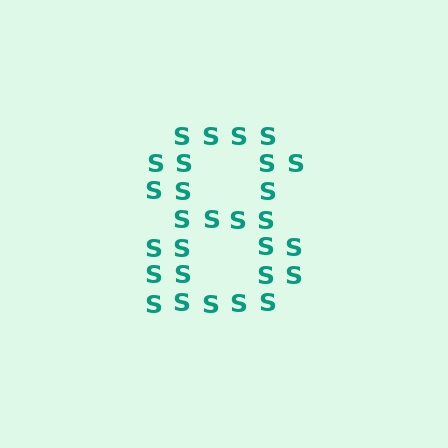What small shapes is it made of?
It is made of small letter S's.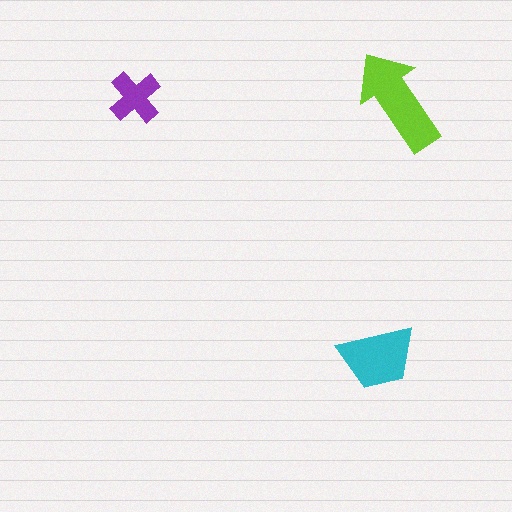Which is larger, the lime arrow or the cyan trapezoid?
The lime arrow.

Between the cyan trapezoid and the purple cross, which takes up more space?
The cyan trapezoid.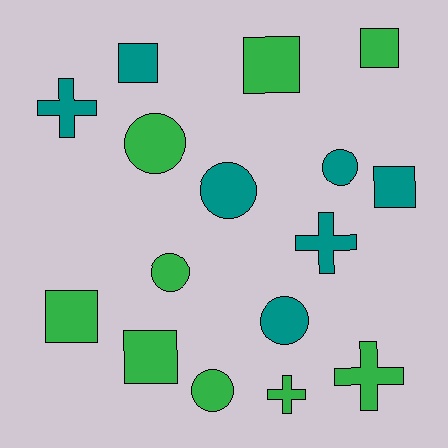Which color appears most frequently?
Green, with 9 objects.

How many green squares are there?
There are 4 green squares.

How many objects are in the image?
There are 16 objects.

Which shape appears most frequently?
Circle, with 6 objects.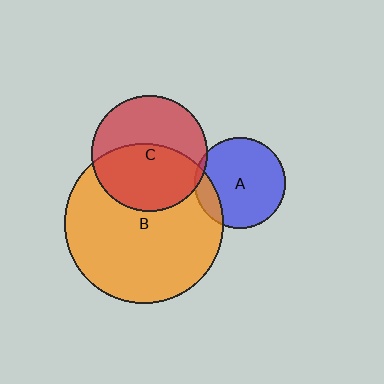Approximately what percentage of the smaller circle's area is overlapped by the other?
Approximately 5%.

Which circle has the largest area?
Circle B (orange).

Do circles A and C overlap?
Yes.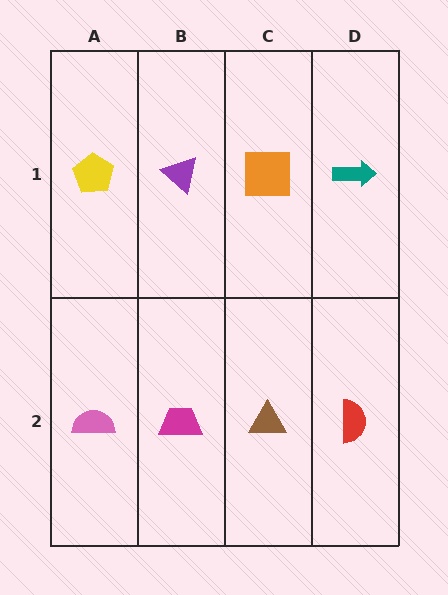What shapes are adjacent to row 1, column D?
A red semicircle (row 2, column D), an orange square (row 1, column C).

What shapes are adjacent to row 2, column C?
An orange square (row 1, column C), a magenta trapezoid (row 2, column B), a red semicircle (row 2, column D).